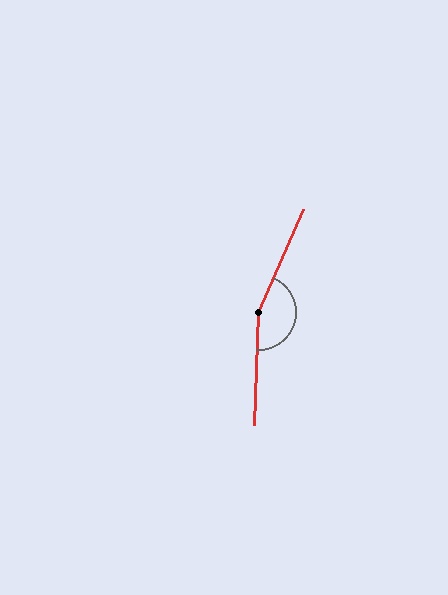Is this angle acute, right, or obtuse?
It is obtuse.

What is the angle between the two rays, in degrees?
Approximately 158 degrees.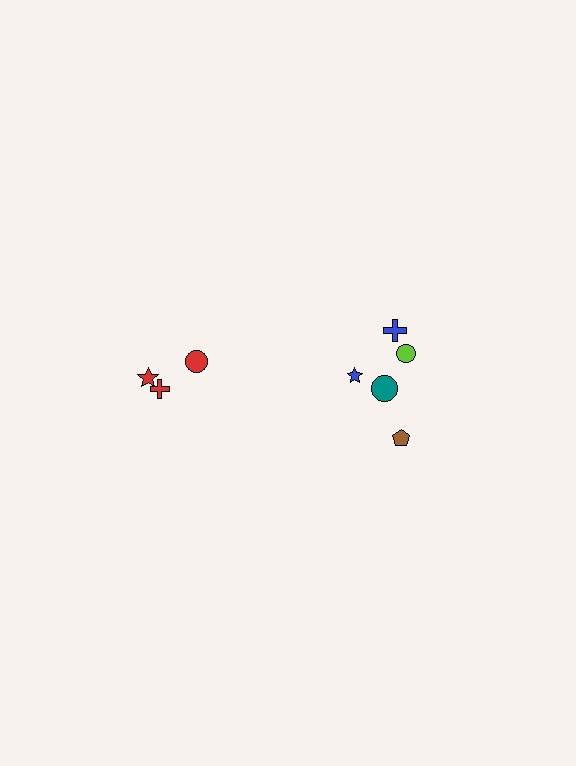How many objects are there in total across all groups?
There are 8 objects.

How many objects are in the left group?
There are 3 objects.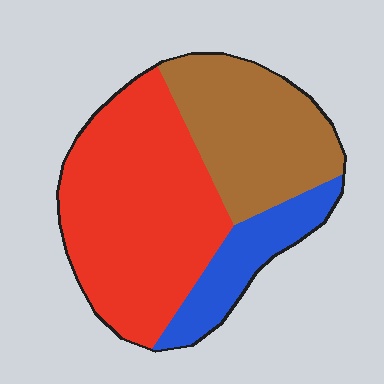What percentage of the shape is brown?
Brown takes up between a sixth and a third of the shape.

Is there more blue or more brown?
Brown.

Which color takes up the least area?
Blue, at roughly 15%.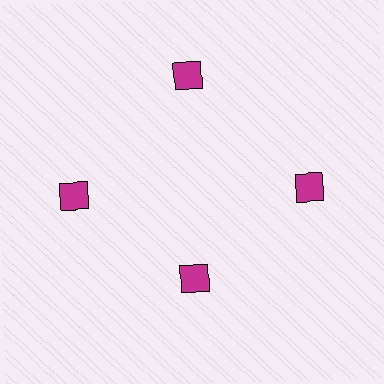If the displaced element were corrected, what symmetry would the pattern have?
It would have 4-fold rotational symmetry — the pattern would map onto itself every 90 degrees.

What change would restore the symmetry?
The symmetry would be restored by moving it outward, back onto the ring so that all 4 squares sit at equal angles and equal distance from the center.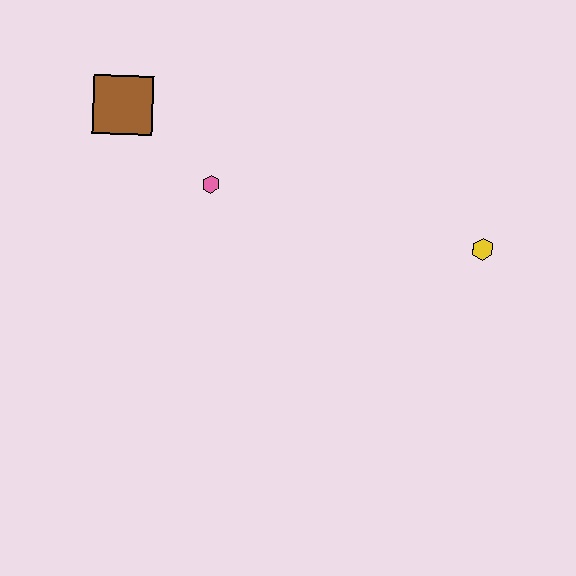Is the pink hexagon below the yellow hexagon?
No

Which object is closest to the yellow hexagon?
The pink hexagon is closest to the yellow hexagon.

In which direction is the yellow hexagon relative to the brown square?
The yellow hexagon is to the right of the brown square.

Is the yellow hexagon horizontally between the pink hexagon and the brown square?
No